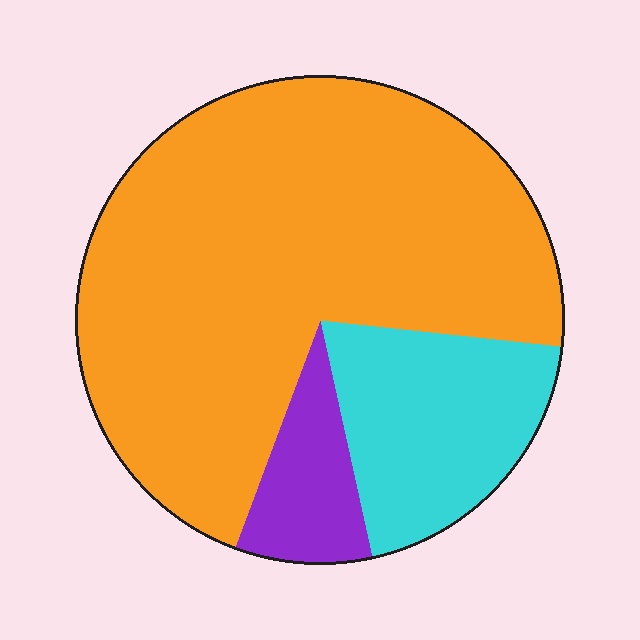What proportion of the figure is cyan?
Cyan takes up about one fifth (1/5) of the figure.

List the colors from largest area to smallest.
From largest to smallest: orange, cyan, purple.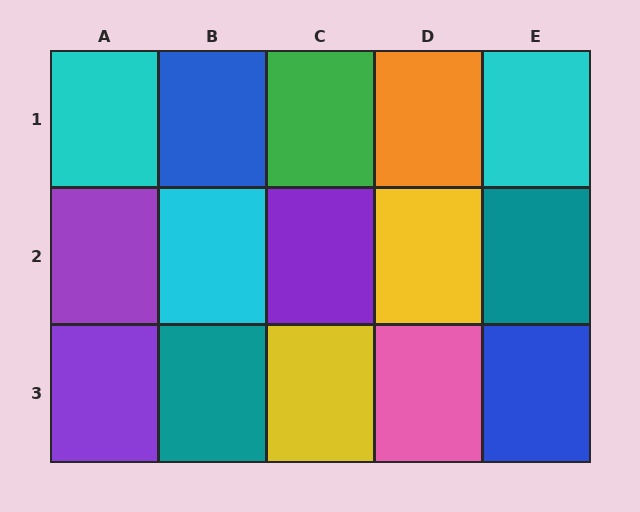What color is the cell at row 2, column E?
Teal.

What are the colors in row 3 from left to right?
Purple, teal, yellow, pink, blue.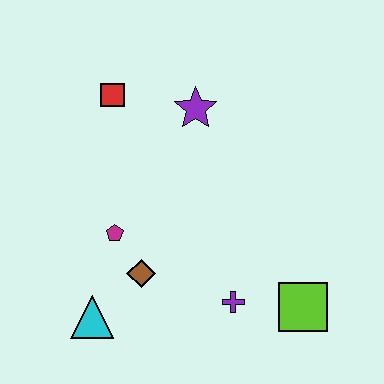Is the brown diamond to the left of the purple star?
Yes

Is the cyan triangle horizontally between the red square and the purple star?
No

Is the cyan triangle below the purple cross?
Yes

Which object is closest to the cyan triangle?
The brown diamond is closest to the cyan triangle.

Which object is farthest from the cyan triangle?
The purple star is farthest from the cyan triangle.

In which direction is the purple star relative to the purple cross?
The purple star is above the purple cross.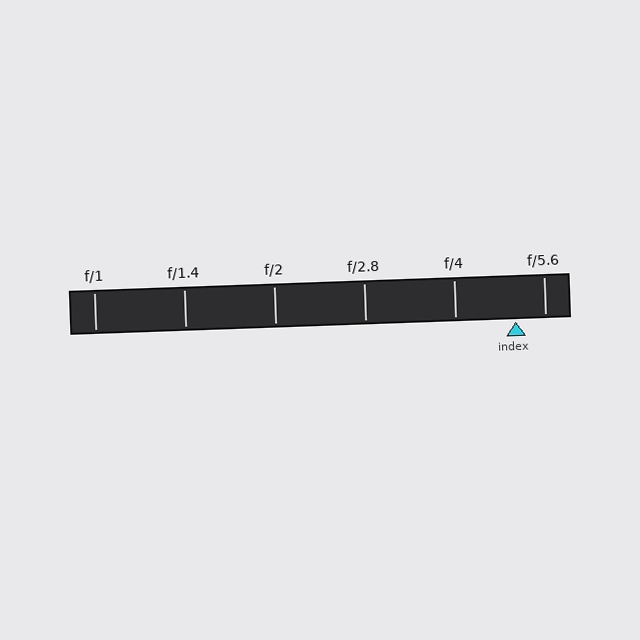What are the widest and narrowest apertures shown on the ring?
The widest aperture shown is f/1 and the narrowest is f/5.6.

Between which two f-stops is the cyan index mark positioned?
The index mark is between f/4 and f/5.6.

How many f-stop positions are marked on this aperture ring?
There are 6 f-stop positions marked.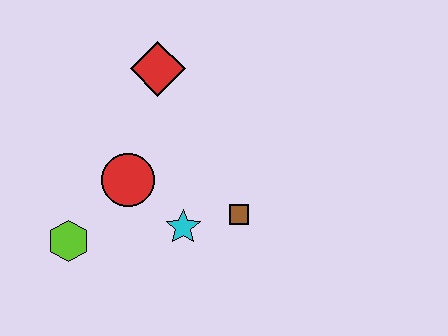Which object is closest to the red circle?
The cyan star is closest to the red circle.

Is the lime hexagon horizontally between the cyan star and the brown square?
No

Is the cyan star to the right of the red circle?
Yes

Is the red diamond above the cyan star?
Yes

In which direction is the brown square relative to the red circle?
The brown square is to the right of the red circle.